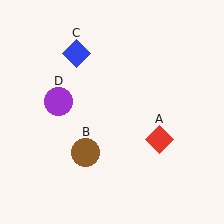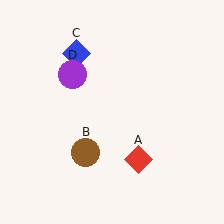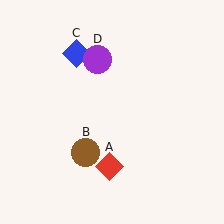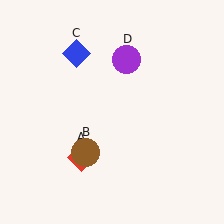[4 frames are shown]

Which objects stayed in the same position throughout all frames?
Brown circle (object B) and blue diamond (object C) remained stationary.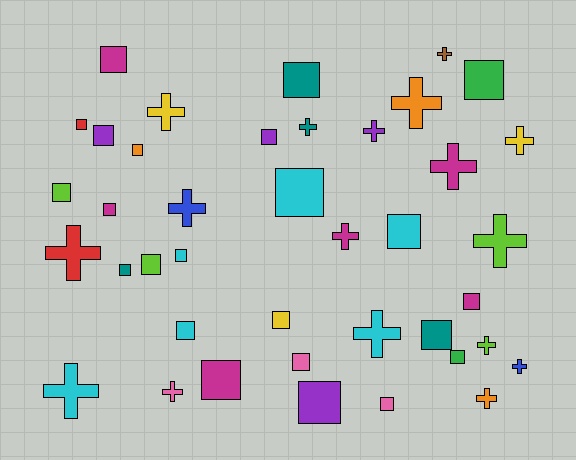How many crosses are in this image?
There are 17 crosses.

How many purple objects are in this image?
There are 4 purple objects.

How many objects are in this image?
There are 40 objects.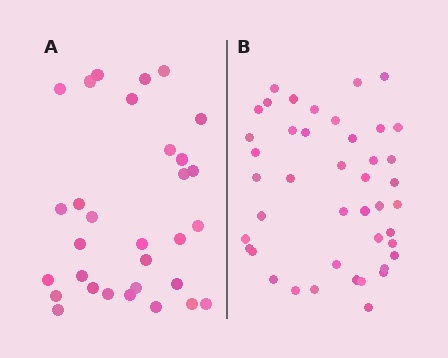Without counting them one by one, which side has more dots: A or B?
Region B (the right region) has more dots.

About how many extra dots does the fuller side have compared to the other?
Region B has roughly 12 or so more dots than region A.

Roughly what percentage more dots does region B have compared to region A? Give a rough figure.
About 40% more.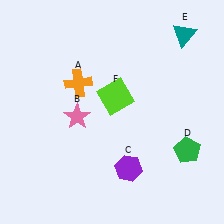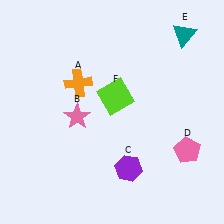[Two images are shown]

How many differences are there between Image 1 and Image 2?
There is 1 difference between the two images.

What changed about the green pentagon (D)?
In Image 1, D is green. In Image 2, it changed to pink.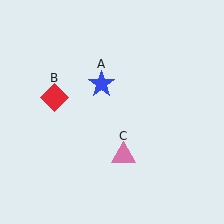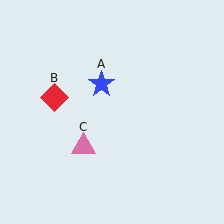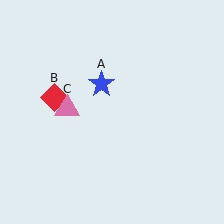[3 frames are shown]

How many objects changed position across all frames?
1 object changed position: pink triangle (object C).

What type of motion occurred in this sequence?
The pink triangle (object C) rotated clockwise around the center of the scene.